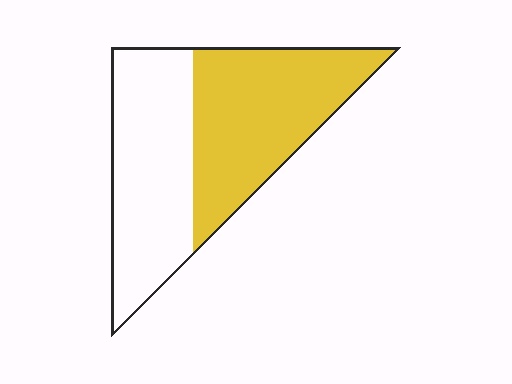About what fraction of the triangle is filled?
About one half (1/2).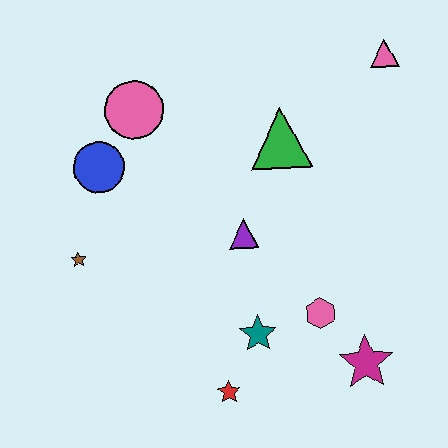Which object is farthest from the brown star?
The pink triangle is farthest from the brown star.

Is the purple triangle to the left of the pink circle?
No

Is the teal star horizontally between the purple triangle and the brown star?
No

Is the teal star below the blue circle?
Yes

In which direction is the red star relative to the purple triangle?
The red star is below the purple triangle.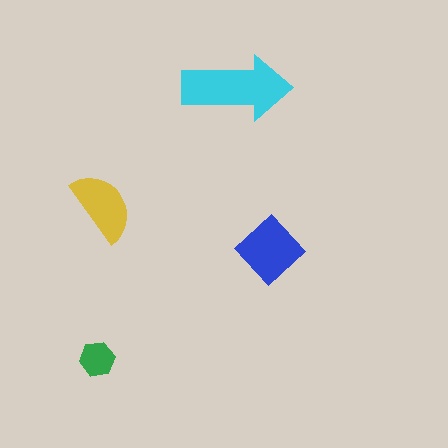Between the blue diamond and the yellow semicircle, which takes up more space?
The blue diamond.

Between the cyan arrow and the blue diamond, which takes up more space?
The cyan arrow.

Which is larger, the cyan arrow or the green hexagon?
The cyan arrow.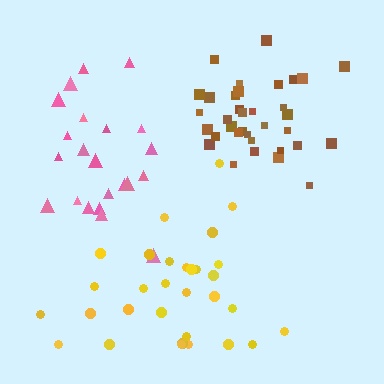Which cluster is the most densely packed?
Brown.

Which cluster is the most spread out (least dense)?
Yellow.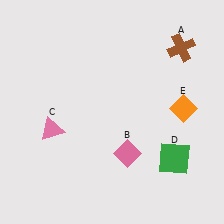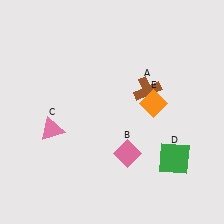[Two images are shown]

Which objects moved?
The objects that moved are: the brown cross (A), the orange diamond (E).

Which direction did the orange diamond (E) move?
The orange diamond (E) moved left.